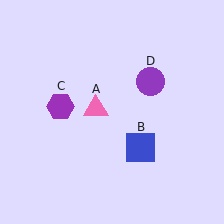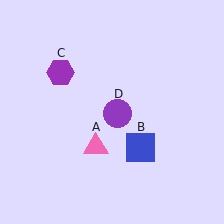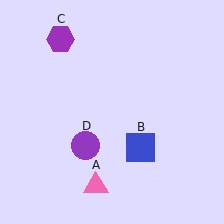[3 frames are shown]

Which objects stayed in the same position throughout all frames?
Blue square (object B) remained stationary.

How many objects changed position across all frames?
3 objects changed position: pink triangle (object A), purple hexagon (object C), purple circle (object D).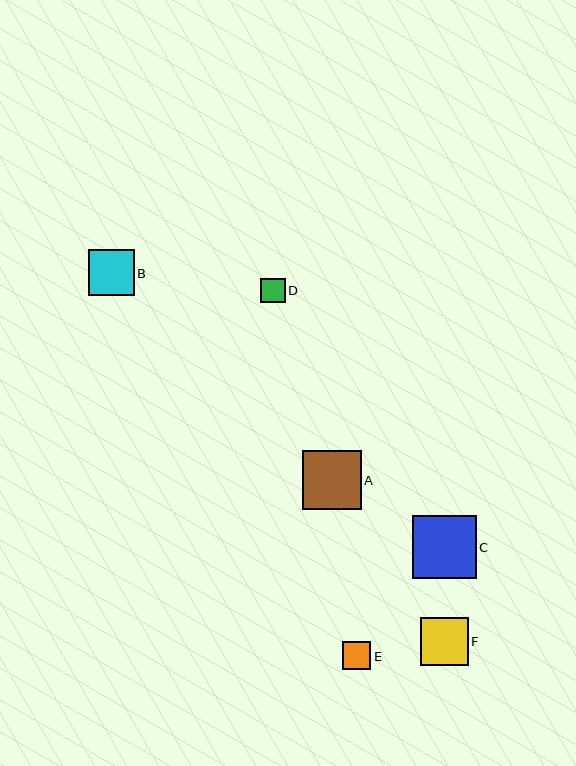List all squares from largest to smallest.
From largest to smallest: C, A, F, B, E, D.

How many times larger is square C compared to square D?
Square C is approximately 2.6 times the size of square D.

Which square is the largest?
Square C is the largest with a size of approximately 63 pixels.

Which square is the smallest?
Square D is the smallest with a size of approximately 24 pixels.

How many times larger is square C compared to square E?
Square C is approximately 2.3 times the size of square E.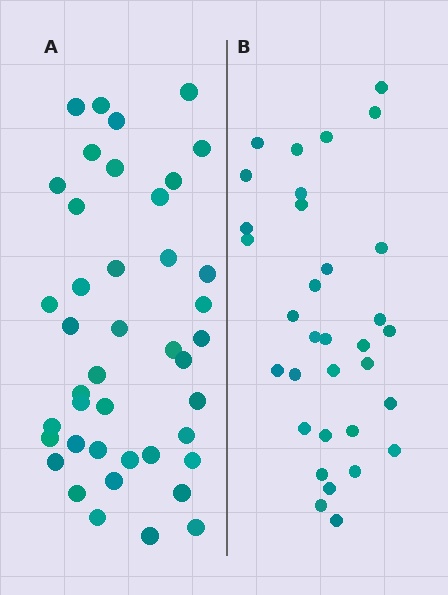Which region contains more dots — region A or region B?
Region A (the left region) has more dots.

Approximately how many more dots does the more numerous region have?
Region A has roughly 8 or so more dots than region B.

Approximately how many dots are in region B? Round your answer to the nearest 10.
About 30 dots. (The exact count is 33, which rounds to 30.)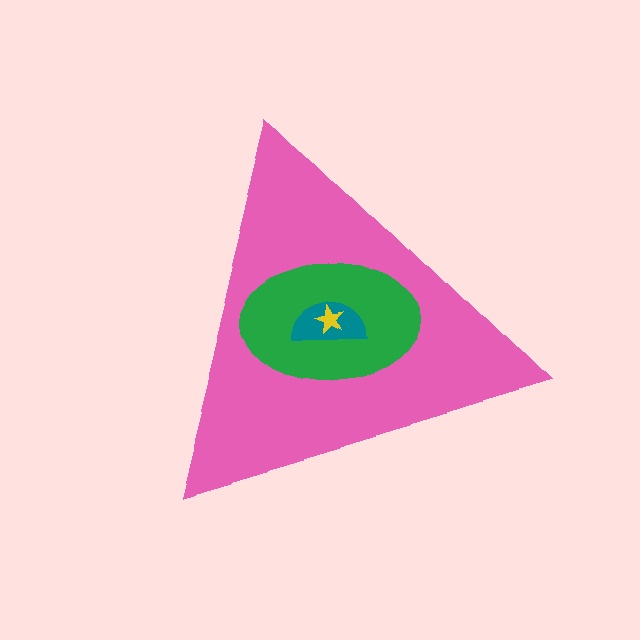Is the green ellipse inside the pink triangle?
Yes.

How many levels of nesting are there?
4.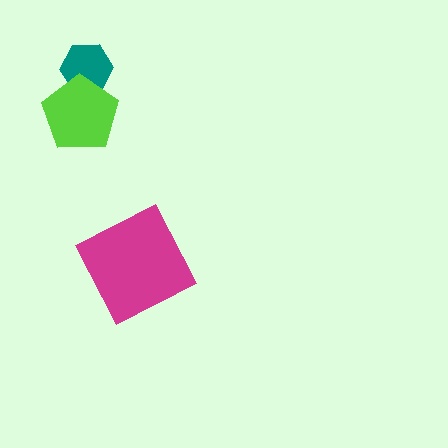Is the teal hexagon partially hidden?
Yes, it is partially covered by another shape.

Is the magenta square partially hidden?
No, no other shape covers it.